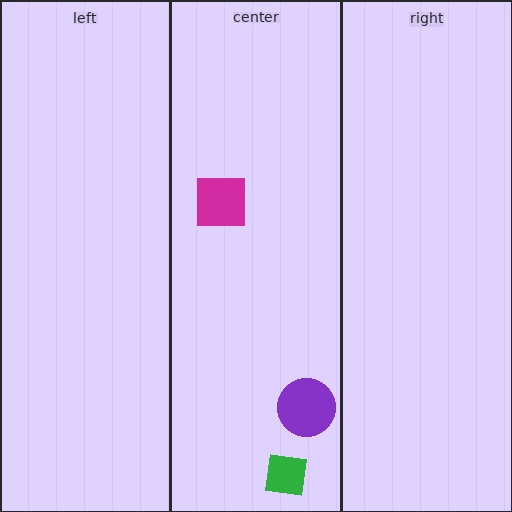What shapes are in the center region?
The purple circle, the magenta square, the green square.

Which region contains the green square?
The center region.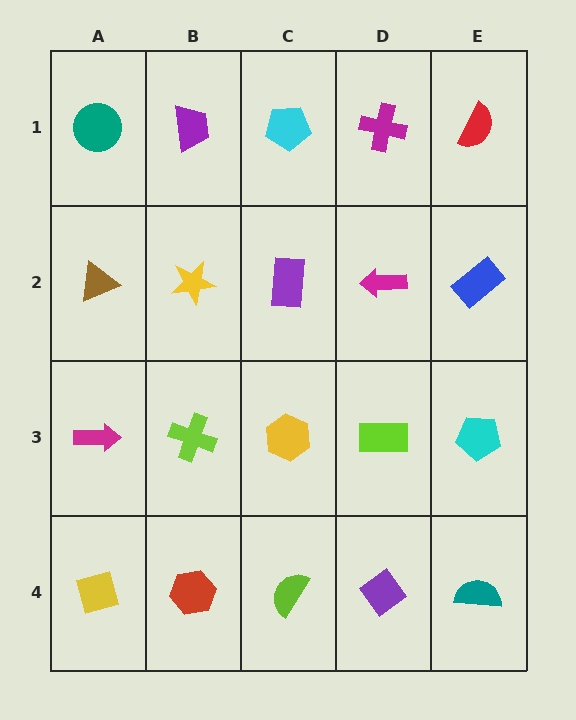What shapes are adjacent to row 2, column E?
A red semicircle (row 1, column E), a cyan pentagon (row 3, column E), a magenta arrow (row 2, column D).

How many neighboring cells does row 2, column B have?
4.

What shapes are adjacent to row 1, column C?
A purple rectangle (row 2, column C), a purple trapezoid (row 1, column B), a magenta cross (row 1, column D).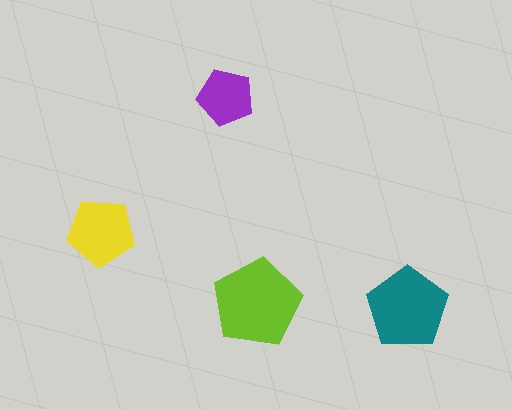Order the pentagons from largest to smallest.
the lime one, the teal one, the yellow one, the purple one.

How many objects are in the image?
There are 4 objects in the image.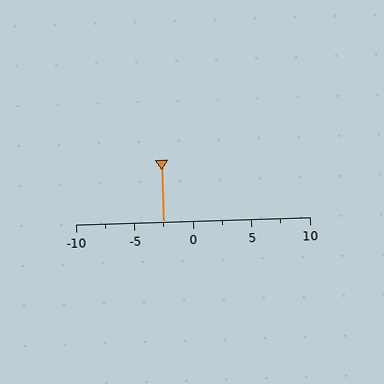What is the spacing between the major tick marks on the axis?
The major ticks are spaced 5 apart.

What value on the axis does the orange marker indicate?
The marker indicates approximately -2.5.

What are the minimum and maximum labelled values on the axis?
The axis runs from -10 to 10.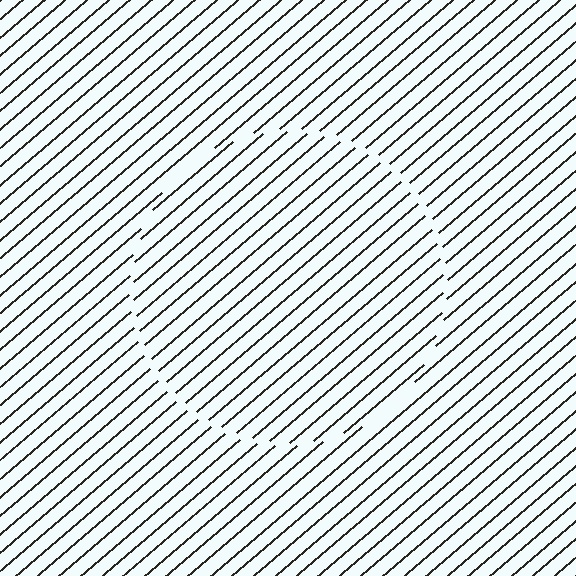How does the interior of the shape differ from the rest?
The interior of the shape contains the same grating, shifted by half a period — the contour is defined by the phase discontinuity where line-ends from the inner and outer gratings abut.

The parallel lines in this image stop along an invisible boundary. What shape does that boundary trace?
An illusory circle. The interior of the shape contains the same grating, shifted by half a period — the contour is defined by the phase discontinuity where line-ends from the inner and outer gratings abut.